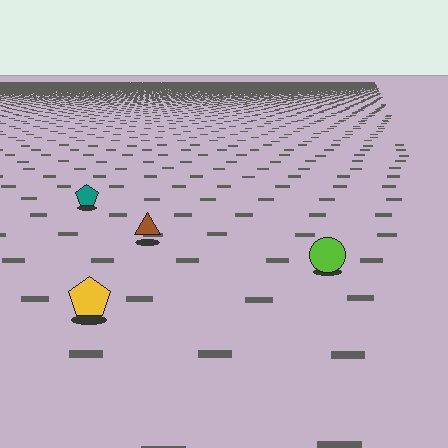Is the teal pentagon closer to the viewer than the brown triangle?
No. The brown triangle is closer — you can tell from the texture gradient: the ground texture is coarser near it.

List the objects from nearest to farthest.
From nearest to farthest: the yellow pentagon, the lime circle, the brown triangle, the teal pentagon.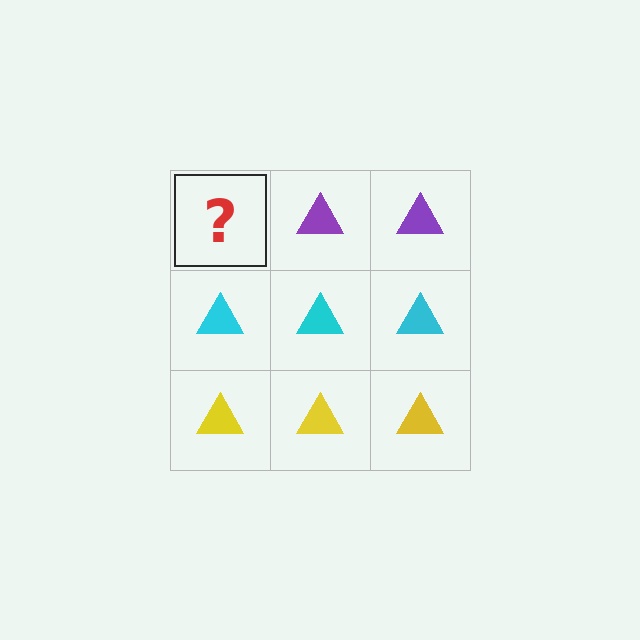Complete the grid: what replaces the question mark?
The question mark should be replaced with a purple triangle.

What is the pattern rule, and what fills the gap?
The rule is that each row has a consistent color. The gap should be filled with a purple triangle.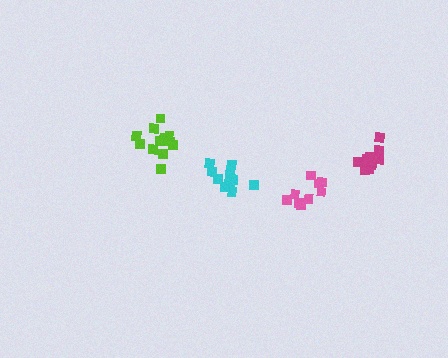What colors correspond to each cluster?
The clusters are colored: pink, lime, magenta, cyan.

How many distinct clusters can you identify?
There are 4 distinct clusters.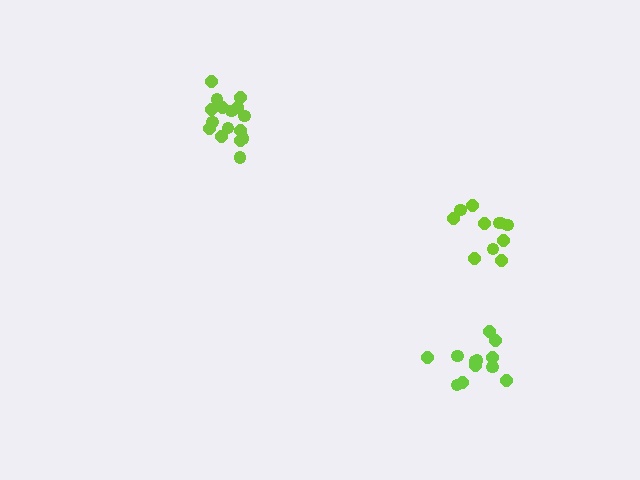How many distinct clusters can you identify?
There are 3 distinct clusters.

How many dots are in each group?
Group 1: 12 dots, Group 2: 16 dots, Group 3: 11 dots (39 total).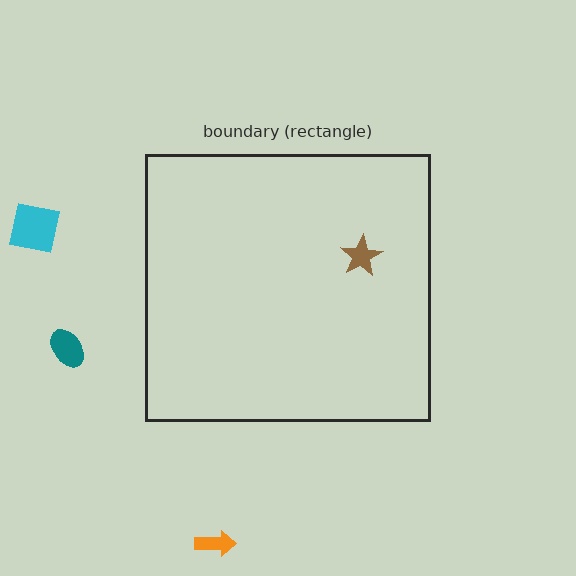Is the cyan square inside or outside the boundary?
Outside.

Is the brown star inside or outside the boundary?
Inside.